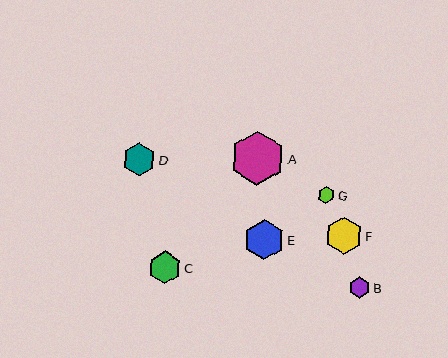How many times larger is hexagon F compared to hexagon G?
Hexagon F is approximately 2.2 times the size of hexagon G.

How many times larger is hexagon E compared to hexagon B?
Hexagon E is approximately 1.8 times the size of hexagon B.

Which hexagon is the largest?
Hexagon A is the largest with a size of approximately 54 pixels.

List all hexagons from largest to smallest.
From largest to smallest: A, E, F, C, D, B, G.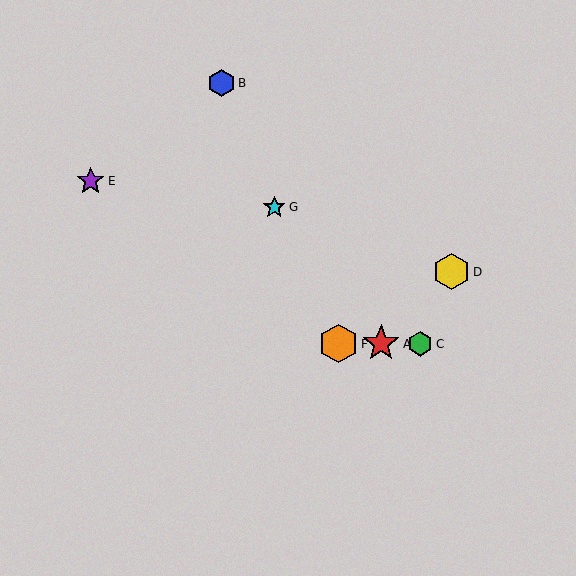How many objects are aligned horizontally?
3 objects (A, C, F) are aligned horizontally.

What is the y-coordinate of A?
Object A is at y≈343.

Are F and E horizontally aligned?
No, F is at y≈343 and E is at y≈181.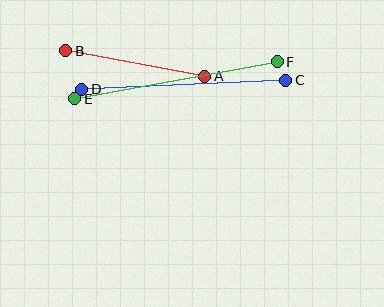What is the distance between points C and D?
The distance is approximately 205 pixels.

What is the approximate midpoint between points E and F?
The midpoint is at approximately (176, 80) pixels.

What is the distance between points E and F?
The distance is approximately 206 pixels.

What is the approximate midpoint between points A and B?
The midpoint is at approximately (135, 64) pixels.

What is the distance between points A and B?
The distance is approximately 141 pixels.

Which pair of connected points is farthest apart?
Points E and F are farthest apart.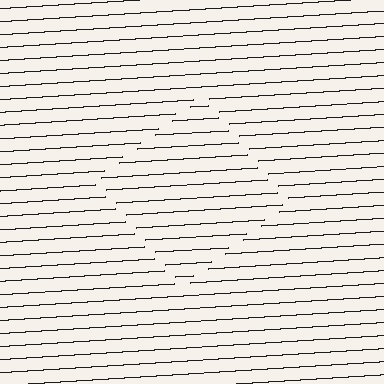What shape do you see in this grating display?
An illusory square. The interior of the shape contains the same grating, shifted by half a period — the contour is defined by the phase discontinuity where line-ends from the inner and outer gratings abut.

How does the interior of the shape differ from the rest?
The interior of the shape contains the same grating, shifted by half a period — the contour is defined by the phase discontinuity where line-ends from the inner and outer gratings abut.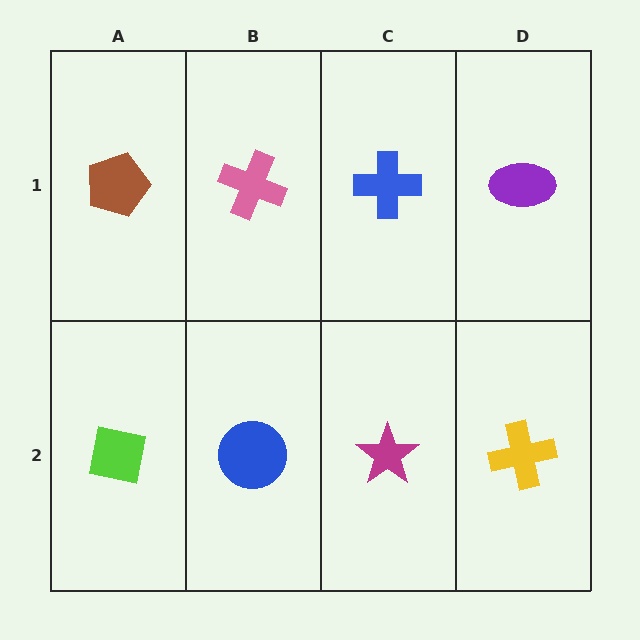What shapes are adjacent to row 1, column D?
A yellow cross (row 2, column D), a blue cross (row 1, column C).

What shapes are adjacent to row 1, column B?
A blue circle (row 2, column B), a brown pentagon (row 1, column A), a blue cross (row 1, column C).